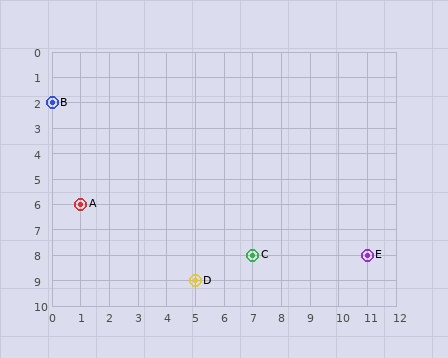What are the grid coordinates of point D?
Point D is at grid coordinates (5, 9).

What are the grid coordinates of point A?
Point A is at grid coordinates (1, 6).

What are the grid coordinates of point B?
Point B is at grid coordinates (0, 2).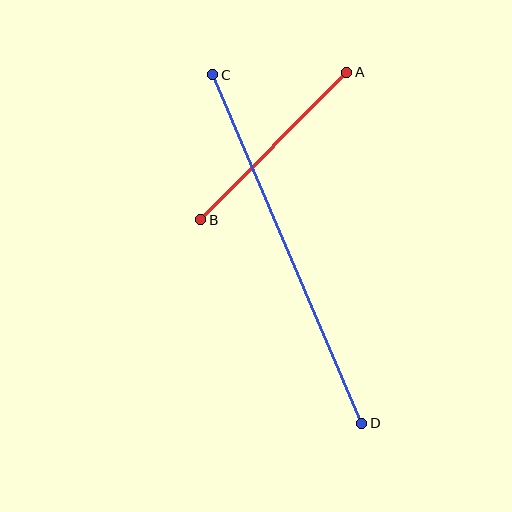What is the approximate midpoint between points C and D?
The midpoint is at approximately (287, 249) pixels.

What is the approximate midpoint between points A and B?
The midpoint is at approximately (274, 146) pixels.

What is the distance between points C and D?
The distance is approximately 379 pixels.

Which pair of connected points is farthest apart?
Points C and D are farthest apart.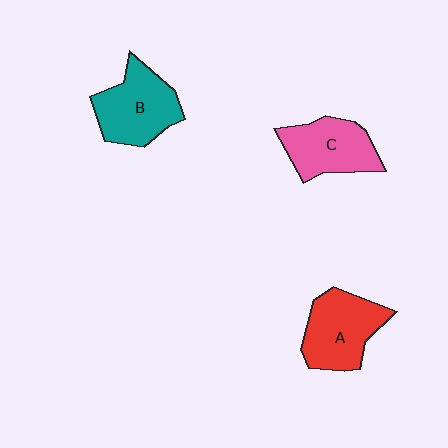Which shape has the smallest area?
Shape C (pink).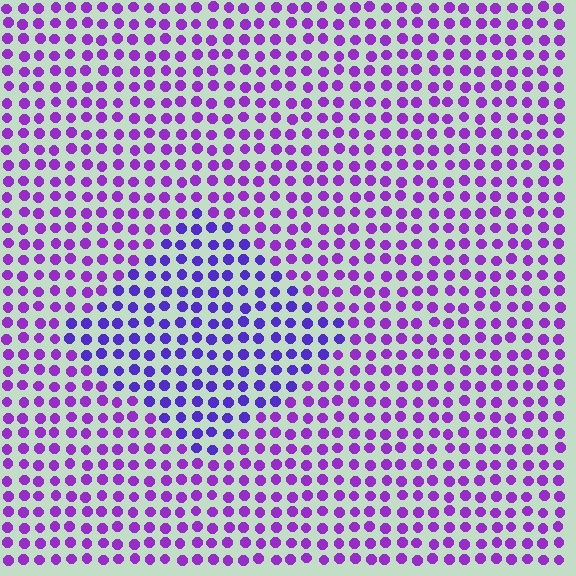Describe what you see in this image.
The image is filled with small purple elements in a uniform arrangement. A diamond-shaped region is visible where the elements are tinted to a slightly different hue, forming a subtle color boundary.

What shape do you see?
I see a diamond.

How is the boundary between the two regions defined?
The boundary is defined purely by a slight shift in hue (about 27 degrees). Spacing, size, and orientation are identical on both sides.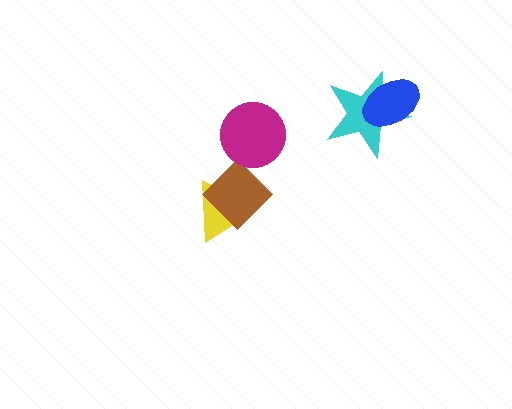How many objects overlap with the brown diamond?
1 object overlaps with the brown diamond.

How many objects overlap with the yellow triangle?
1 object overlaps with the yellow triangle.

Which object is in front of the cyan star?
The blue ellipse is in front of the cyan star.